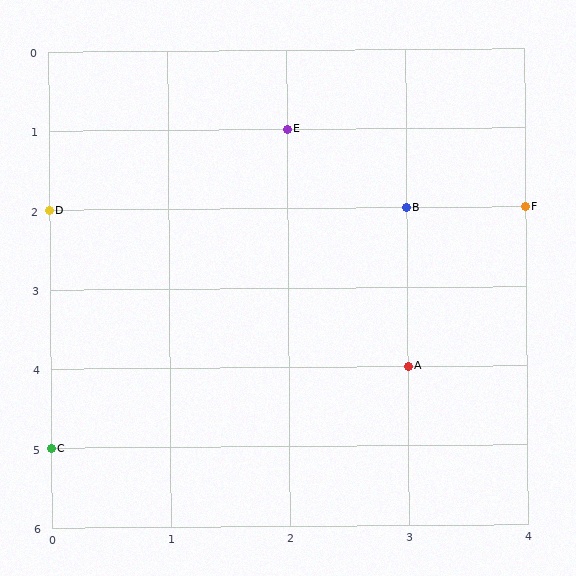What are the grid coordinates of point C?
Point C is at grid coordinates (0, 5).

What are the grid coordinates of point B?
Point B is at grid coordinates (3, 2).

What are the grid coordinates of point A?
Point A is at grid coordinates (3, 4).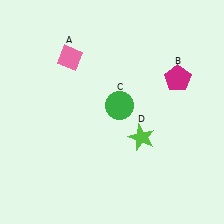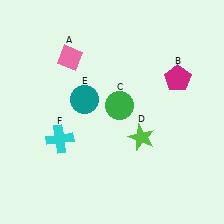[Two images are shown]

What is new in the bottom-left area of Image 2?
A cyan cross (F) was added in the bottom-left area of Image 2.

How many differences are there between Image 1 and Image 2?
There are 2 differences between the two images.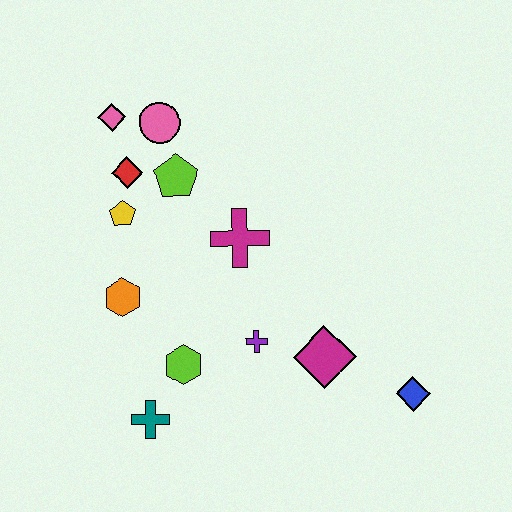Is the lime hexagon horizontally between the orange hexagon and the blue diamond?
Yes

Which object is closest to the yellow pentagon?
The red diamond is closest to the yellow pentagon.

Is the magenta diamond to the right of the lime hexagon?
Yes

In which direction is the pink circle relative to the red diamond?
The pink circle is above the red diamond.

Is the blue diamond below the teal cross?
No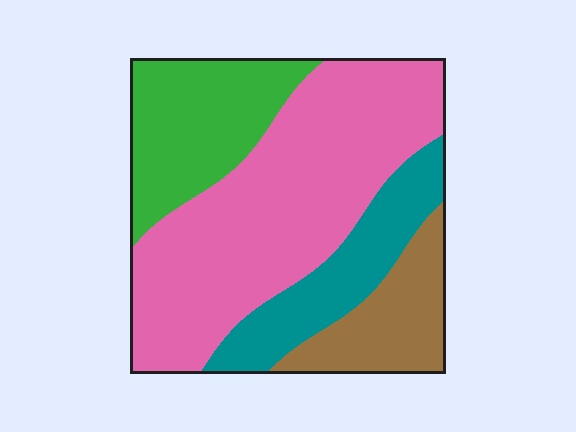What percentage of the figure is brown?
Brown takes up about one eighth (1/8) of the figure.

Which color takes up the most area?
Pink, at roughly 50%.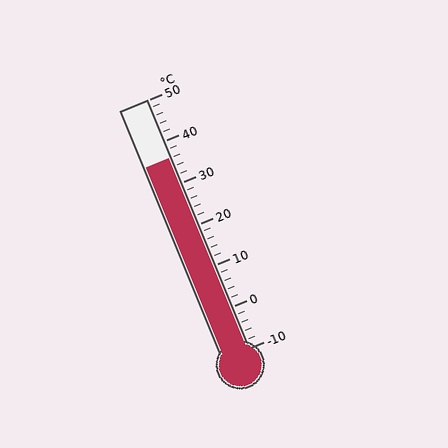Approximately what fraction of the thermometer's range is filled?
The thermometer is filled to approximately 75% of its range.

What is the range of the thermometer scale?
The thermometer scale ranges from -10°C to 50°C.